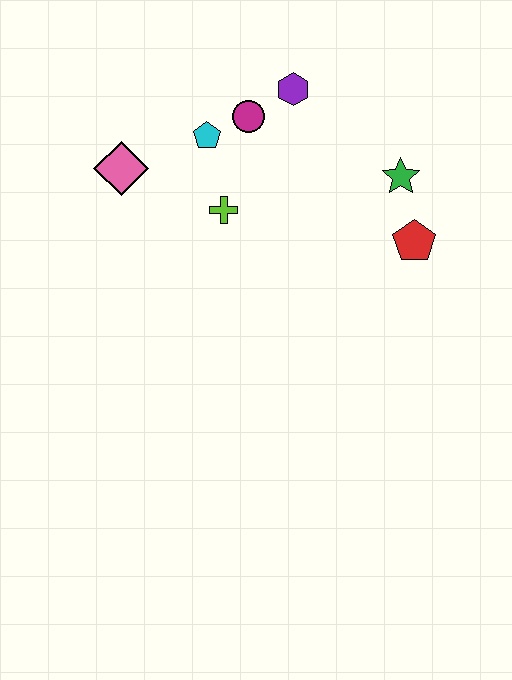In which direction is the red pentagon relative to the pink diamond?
The red pentagon is to the right of the pink diamond.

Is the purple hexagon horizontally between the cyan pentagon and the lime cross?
No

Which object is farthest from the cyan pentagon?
The red pentagon is farthest from the cyan pentagon.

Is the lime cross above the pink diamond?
No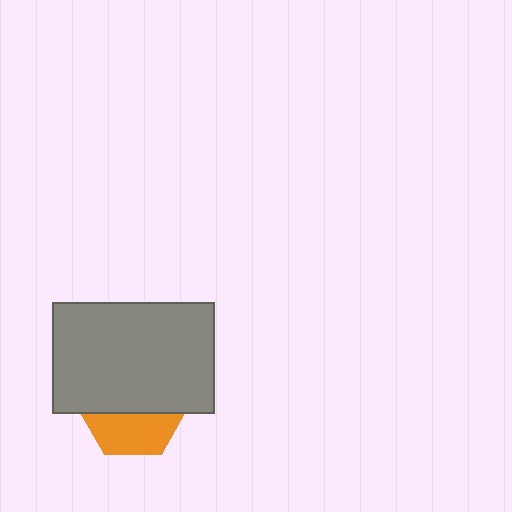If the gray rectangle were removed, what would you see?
You would see the complete orange hexagon.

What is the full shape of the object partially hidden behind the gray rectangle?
The partially hidden object is an orange hexagon.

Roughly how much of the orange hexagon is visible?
A small part of it is visible (roughly 39%).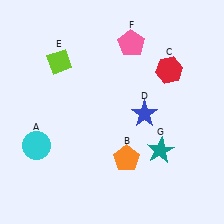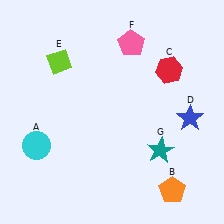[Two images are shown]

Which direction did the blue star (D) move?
The blue star (D) moved right.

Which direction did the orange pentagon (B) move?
The orange pentagon (B) moved right.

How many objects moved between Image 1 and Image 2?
2 objects moved between the two images.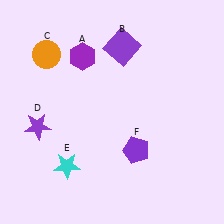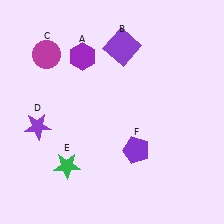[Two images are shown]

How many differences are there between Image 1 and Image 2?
There are 2 differences between the two images.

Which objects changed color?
C changed from orange to magenta. E changed from cyan to green.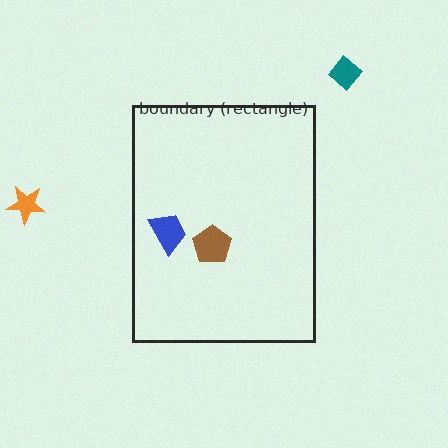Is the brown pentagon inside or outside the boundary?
Inside.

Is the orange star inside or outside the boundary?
Outside.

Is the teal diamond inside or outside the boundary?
Outside.